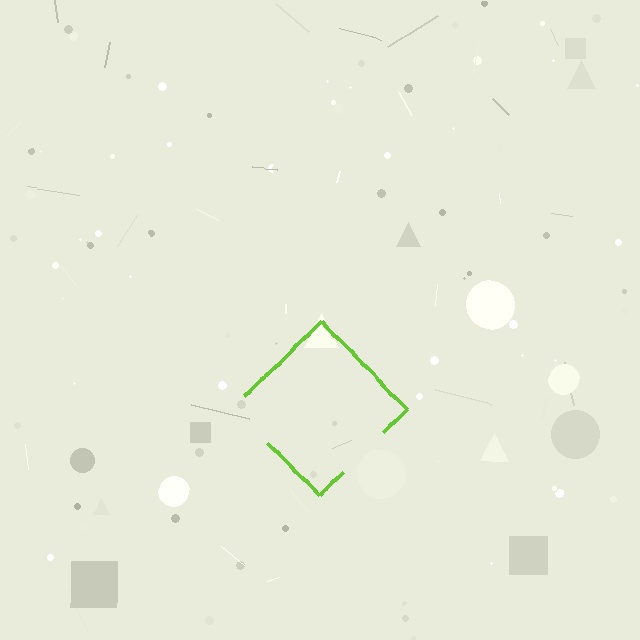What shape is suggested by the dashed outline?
The dashed outline suggests a diamond.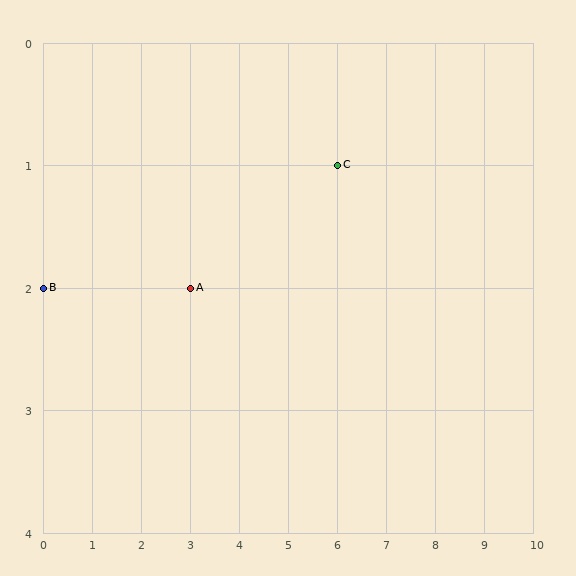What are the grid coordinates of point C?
Point C is at grid coordinates (6, 1).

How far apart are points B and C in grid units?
Points B and C are 6 columns and 1 row apart (about 6.1 grid units diagonally).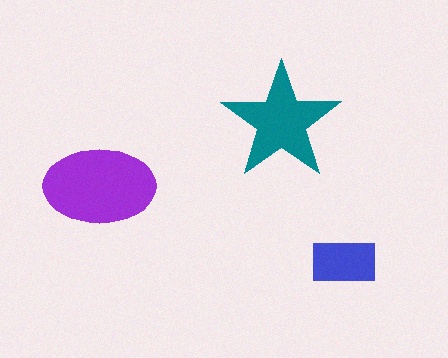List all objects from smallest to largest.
The blue rectangle, the teal star, the purple ellipse.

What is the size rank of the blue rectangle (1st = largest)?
3rd.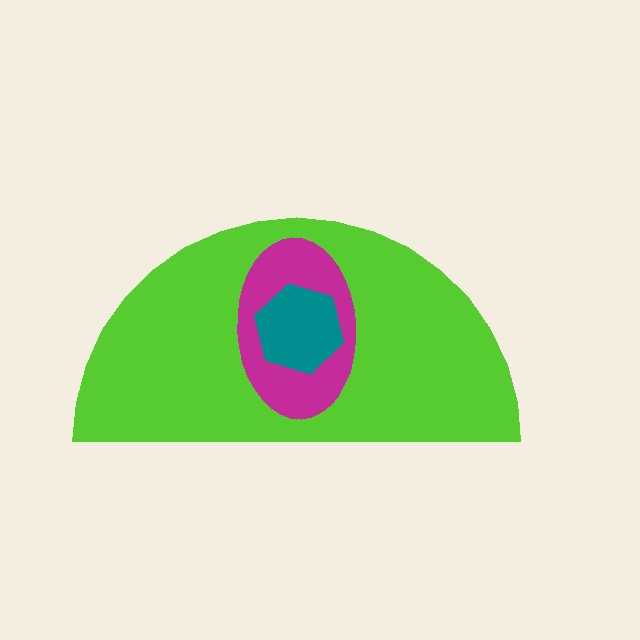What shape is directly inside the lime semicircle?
The magenta ellipse.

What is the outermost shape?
The lime semicircle.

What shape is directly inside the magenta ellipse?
The teal hexagon.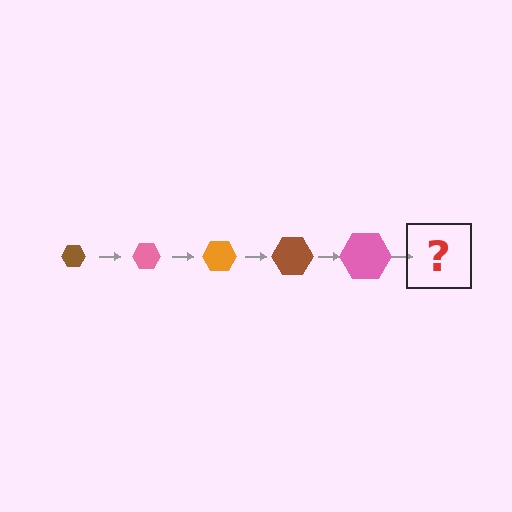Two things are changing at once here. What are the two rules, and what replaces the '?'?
The two rules are that the hexagon grows larger each step and the color cycles through brown, pink, and orange. The '?' should be an orange hexagon, larger than the previous one.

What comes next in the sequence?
The next element should be an orange hexagon, larger than the previous one.